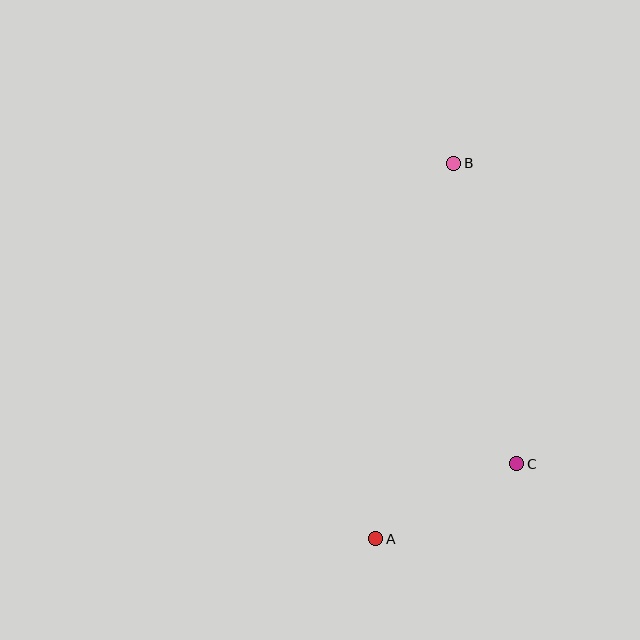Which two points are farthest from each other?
Points A and B are farthest from each other.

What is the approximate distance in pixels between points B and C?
The distance between B and C is approximately 307 pixels.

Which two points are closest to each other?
Points A and C are closest to each other.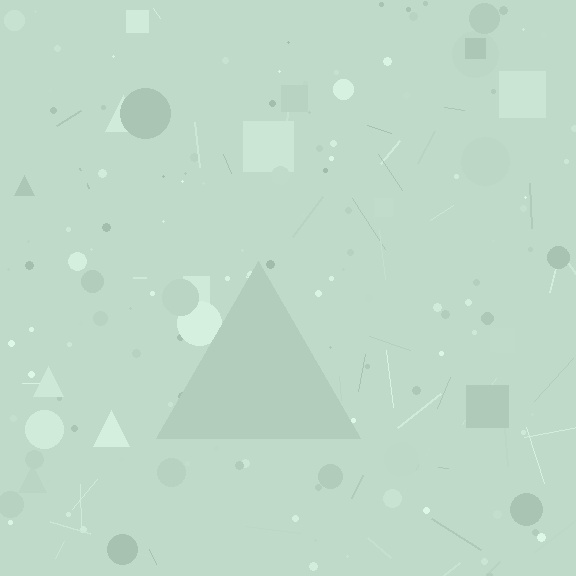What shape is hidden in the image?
A triangle is hidden in the image.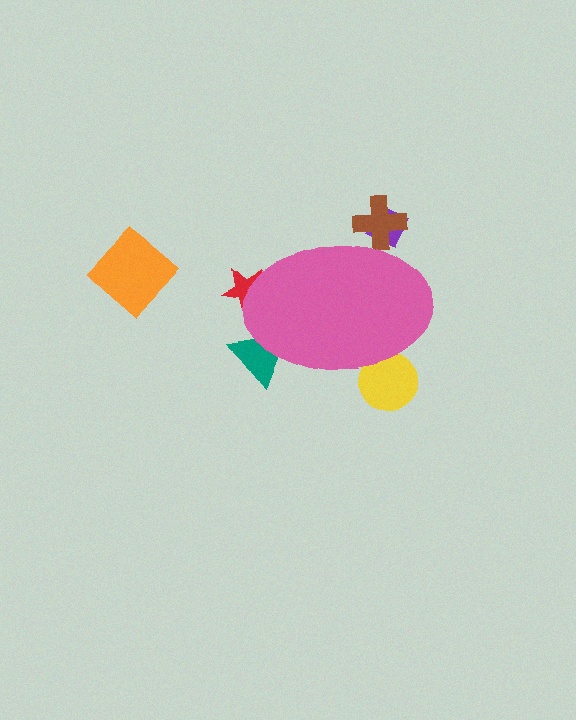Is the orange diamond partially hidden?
No, the orange diamond is fully visible.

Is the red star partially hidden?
Yes, the red star is partially hidden behind the pink ellipse.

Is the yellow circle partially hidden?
Yes, the yellow circle is partially hidden behind the pink ellipse.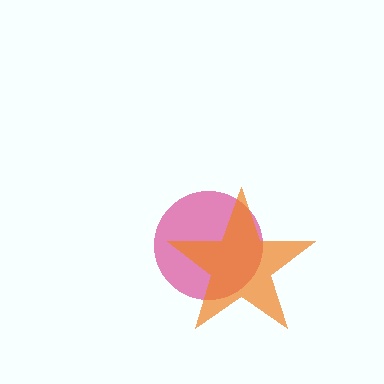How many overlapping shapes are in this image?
There are 2 overlapping shapes in the image.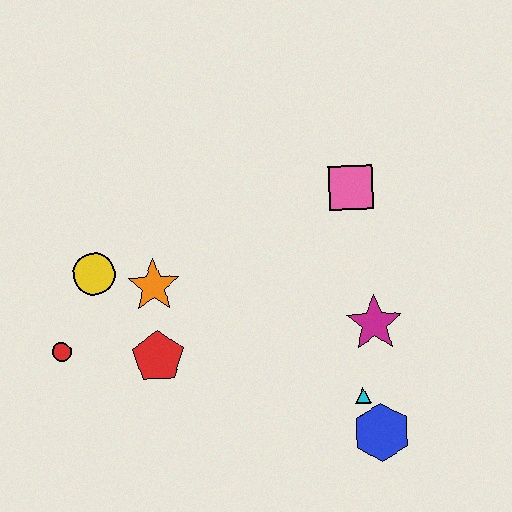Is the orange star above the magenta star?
Yes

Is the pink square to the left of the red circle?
No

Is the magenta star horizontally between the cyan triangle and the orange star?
No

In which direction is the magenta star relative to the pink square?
The magenta star is below the pink square.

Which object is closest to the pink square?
The magenta star is closest to the pink square.